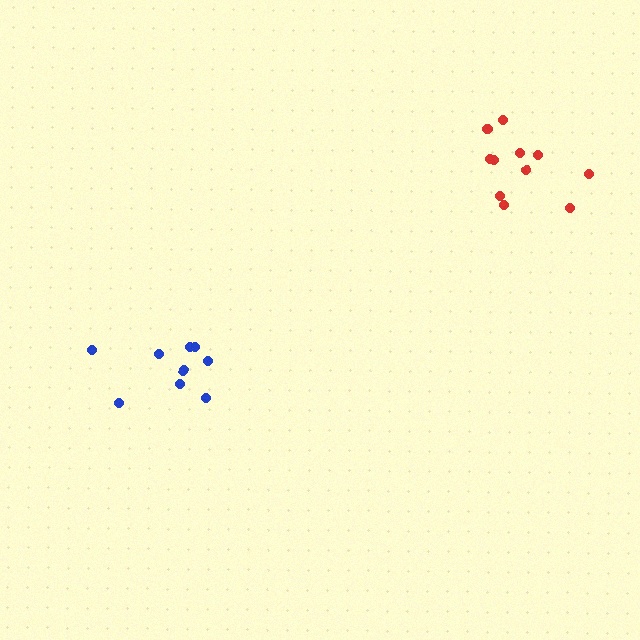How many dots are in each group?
Group 1: 11 dots, Group 2: 9 dots (20 total).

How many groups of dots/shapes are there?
There are 2 groups.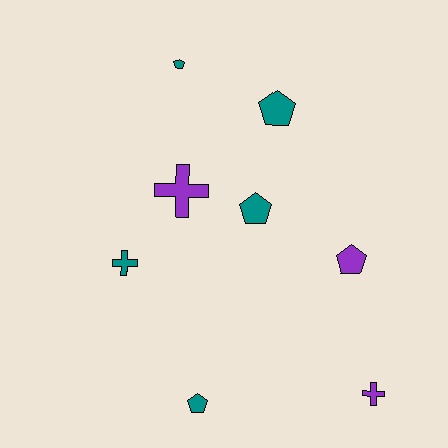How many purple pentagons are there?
There is 1 purple pentagon.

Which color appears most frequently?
Teal, with 5 objects.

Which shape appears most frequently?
Pentagon, with 5 objects.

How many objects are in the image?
There are 8 objects.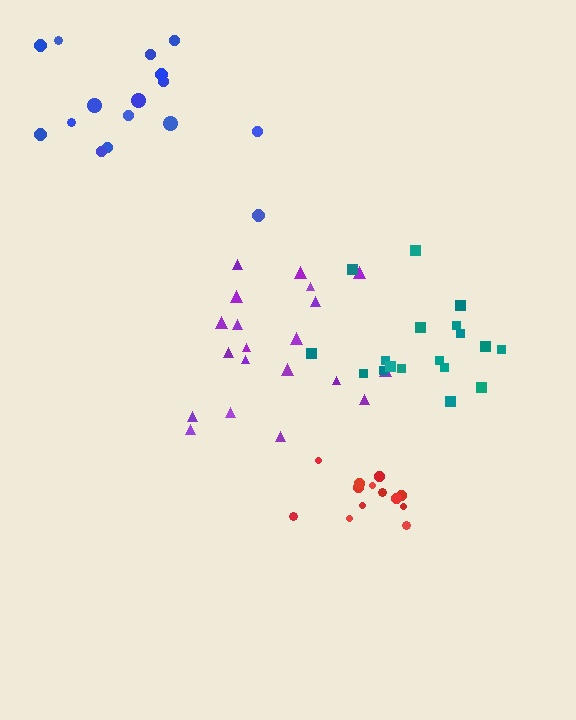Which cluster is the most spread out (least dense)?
Blue.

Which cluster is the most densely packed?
Teal.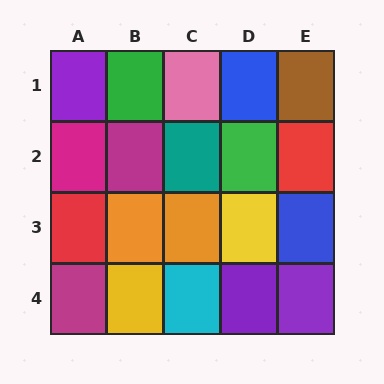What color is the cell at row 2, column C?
Teal.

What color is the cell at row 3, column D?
Yellow.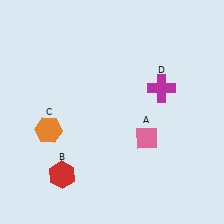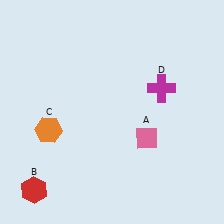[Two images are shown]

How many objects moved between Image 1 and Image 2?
1 object moved between the two images.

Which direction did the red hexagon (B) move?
The red hexagon (B) moved left.